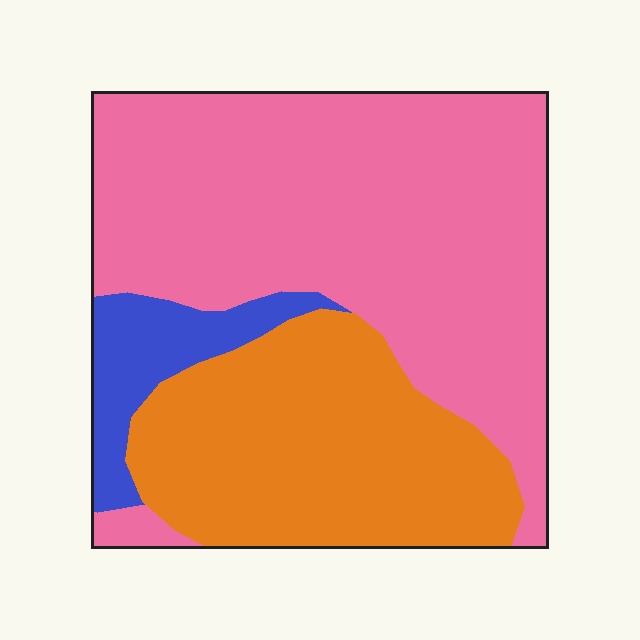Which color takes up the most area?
Pink, at roughly 60%.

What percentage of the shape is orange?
Orange takes up between a sixth and a third of the shape.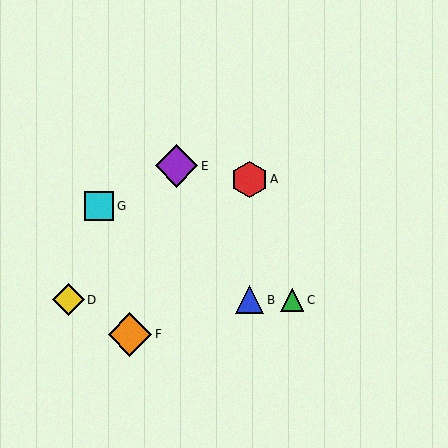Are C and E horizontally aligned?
No, C is at y≈300 and E is at y≈166.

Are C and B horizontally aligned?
Yes, both are at y≈300.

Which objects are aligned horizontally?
Objects B, C, D are aligned horizontally.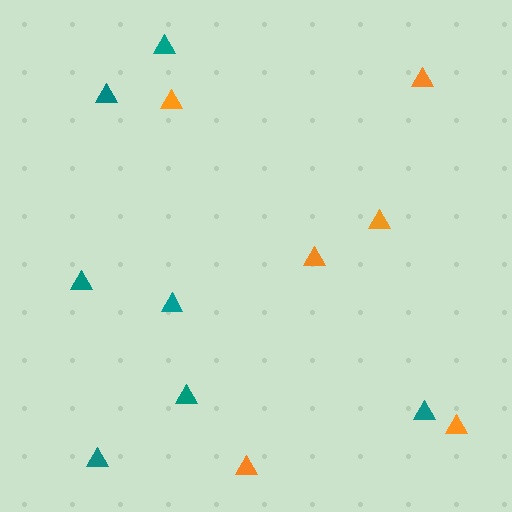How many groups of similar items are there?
There are 2 groups: one group of orange triangles (6) and one group of teal triangles (7).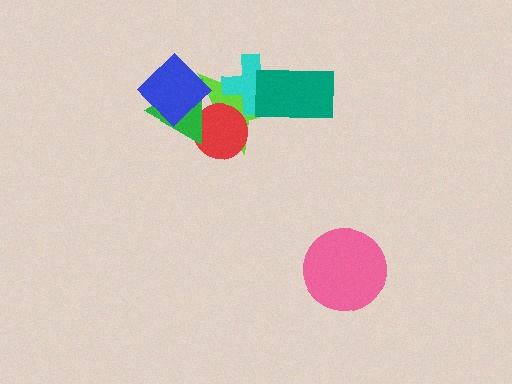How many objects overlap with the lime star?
5 objects overlap with the lime star.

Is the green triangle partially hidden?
Yes, it is partially covered by another shape.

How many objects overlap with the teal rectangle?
2 objects overlap with the teal rectangle.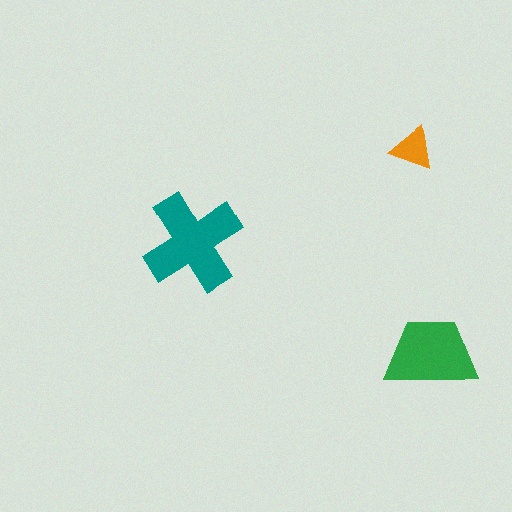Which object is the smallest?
The orange triangle.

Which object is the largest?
The teal cross.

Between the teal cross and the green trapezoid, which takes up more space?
The teal cross.